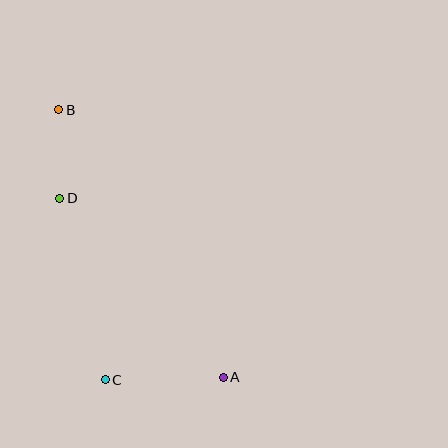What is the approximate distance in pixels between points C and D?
The distance between C and D is approximately 187 pixels.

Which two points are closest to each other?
Points B and D are closest to each other.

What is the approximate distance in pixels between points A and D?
The distance between A and D is approximately 242 pixels.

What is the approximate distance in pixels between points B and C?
The distance between B and C is approximately 274 pixels.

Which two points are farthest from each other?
Points A and B are farthest from each other.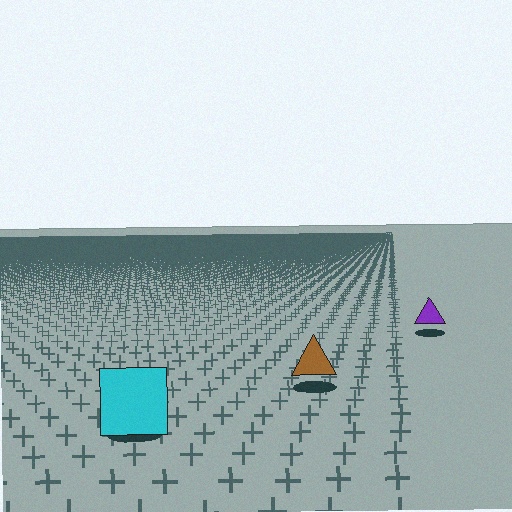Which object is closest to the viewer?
The cyan square is closest. The texture marks near it are larger and more spread out.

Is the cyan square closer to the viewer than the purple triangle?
Yes. The cyan square is closer — you can tell from the texture gradient: the ground texture is coarser near it.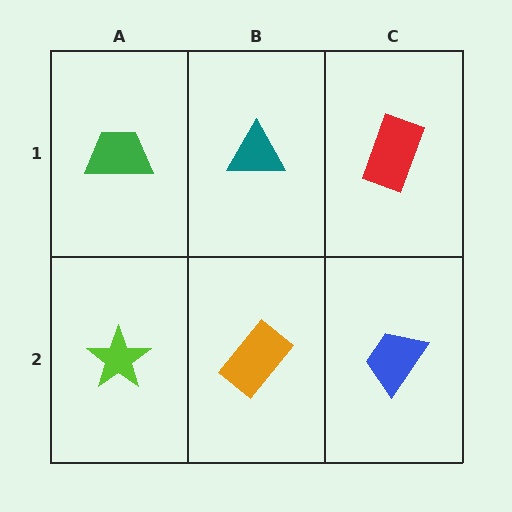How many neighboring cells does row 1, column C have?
2.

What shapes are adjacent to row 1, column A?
A lime star (row 2, column A), a teal triangle (row 1, column B).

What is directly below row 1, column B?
An orange rectangle.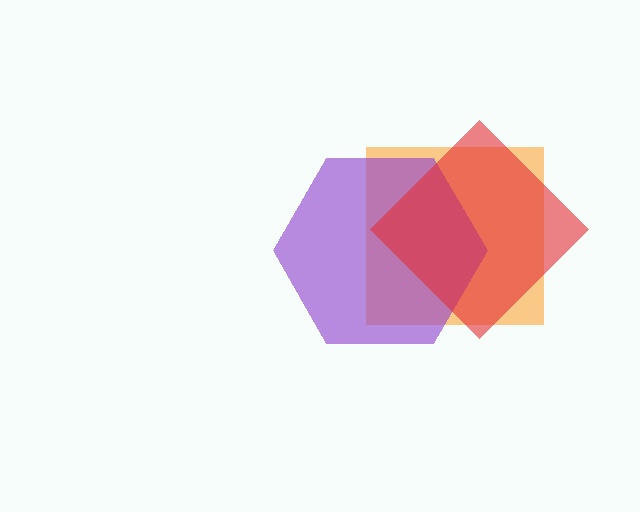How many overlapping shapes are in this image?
There are 3 overlapping shapes in the image.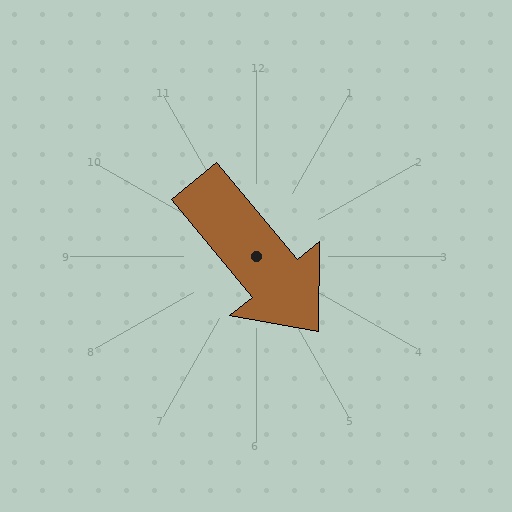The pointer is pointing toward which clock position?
Roughly 5 o'clock.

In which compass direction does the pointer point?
Southeast.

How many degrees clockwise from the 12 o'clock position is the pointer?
Approximately 140 degrees.